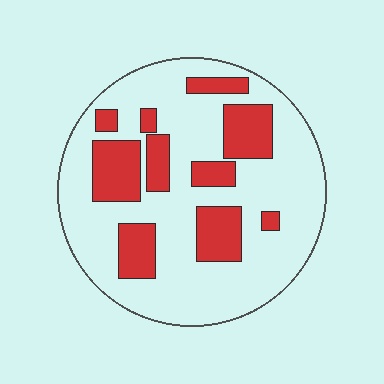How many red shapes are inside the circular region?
10.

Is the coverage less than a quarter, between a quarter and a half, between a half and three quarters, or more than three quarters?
Between a quarter and a half.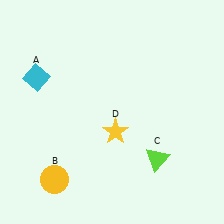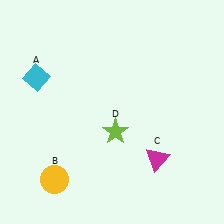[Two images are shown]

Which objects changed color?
C changed from lime to magenta. D changed from yellow to lime.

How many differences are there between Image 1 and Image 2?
There are 2 differences between the two images.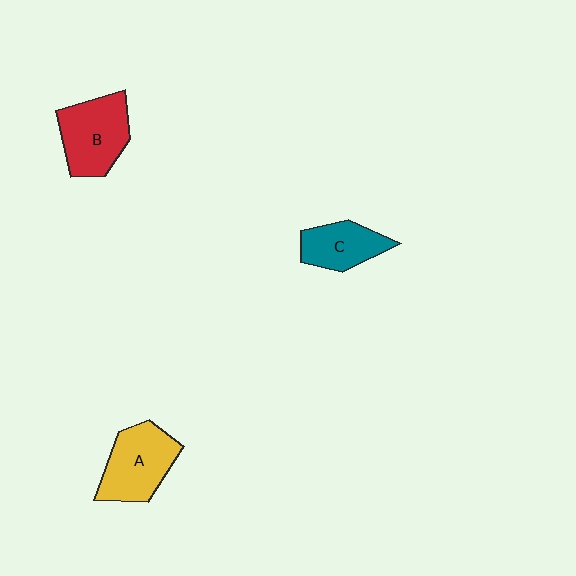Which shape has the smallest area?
Shape C (teal).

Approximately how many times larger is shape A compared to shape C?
Approximately 1.4 times.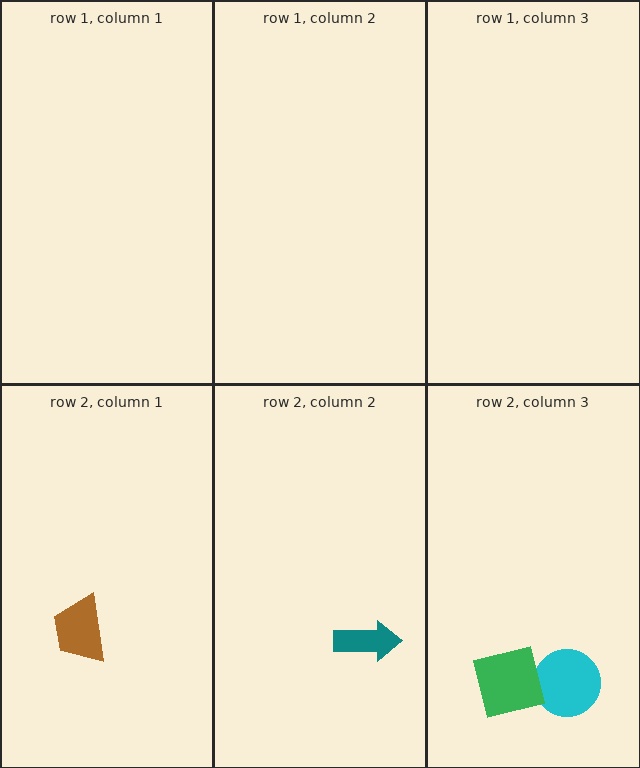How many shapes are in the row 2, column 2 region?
1.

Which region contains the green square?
The row 2, column 3 region.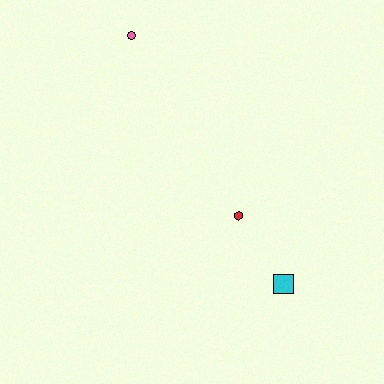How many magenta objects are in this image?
There are no magenta objects.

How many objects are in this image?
There are 3 objects.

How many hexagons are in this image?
There is 1 hexagon.